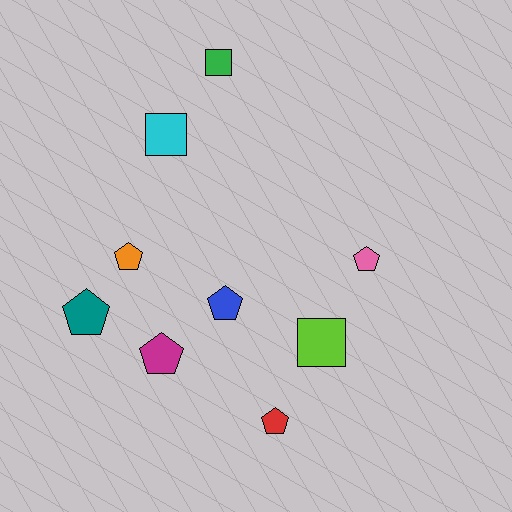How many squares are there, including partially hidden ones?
There are 3 squares.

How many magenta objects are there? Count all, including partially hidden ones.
There is 1 magenta object.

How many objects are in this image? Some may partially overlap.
There are 9 objects.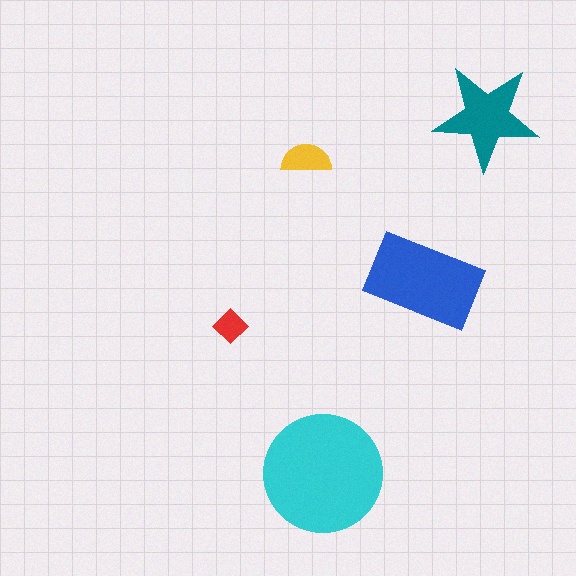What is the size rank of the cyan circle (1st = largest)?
1st.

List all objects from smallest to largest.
The red diamond, the yellow semicircle, the teal star, the blue rectangle, the cyan circle.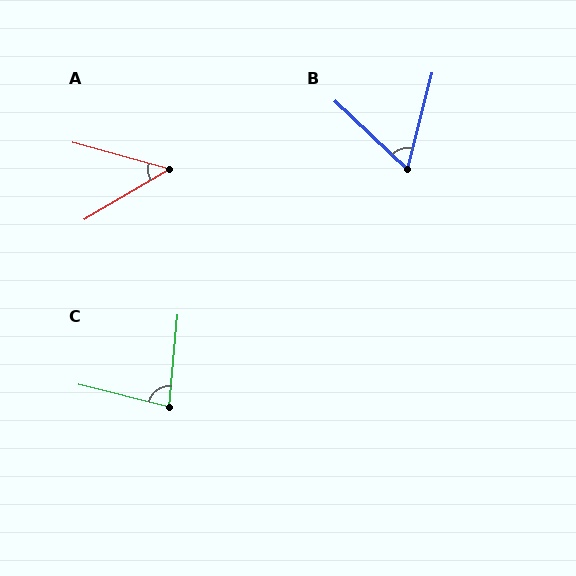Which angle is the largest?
C, at approximately 81 degrees.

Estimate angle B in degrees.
Approximately 61 degrees.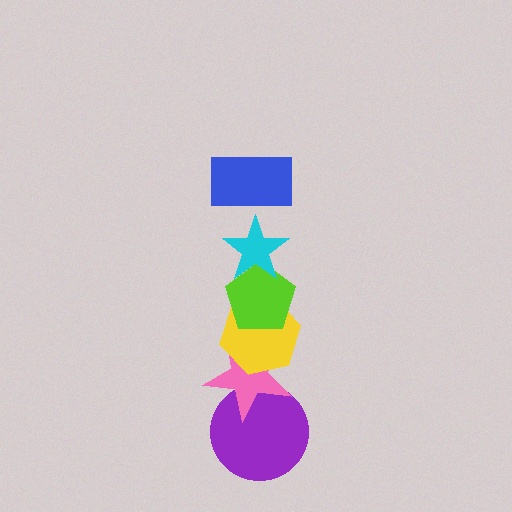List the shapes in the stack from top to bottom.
From top to bottom: the blue rectangle, the cyan star, the lime pentagon, the yellow hexagon, the pink star, the purple circle.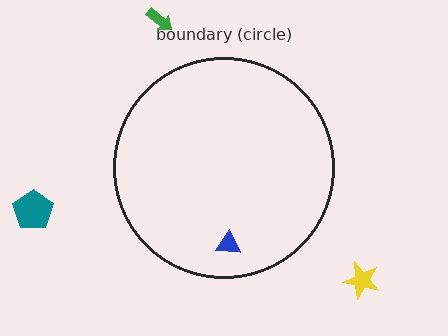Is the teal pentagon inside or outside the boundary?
Outside.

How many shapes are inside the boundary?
1 inside, 3 outside.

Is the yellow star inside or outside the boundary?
Outside.